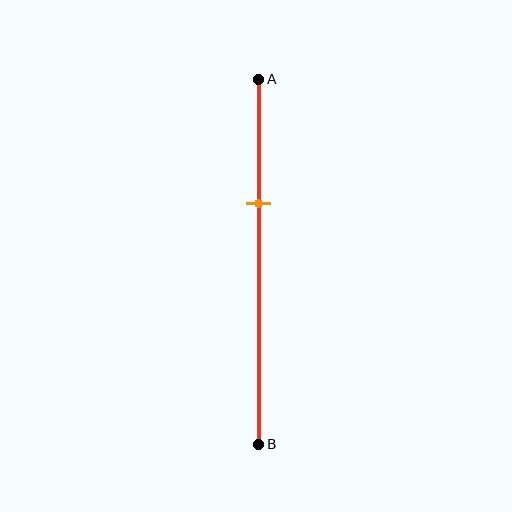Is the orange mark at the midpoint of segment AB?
No, the mark is at about 35% from A, not at the 50% midpoint.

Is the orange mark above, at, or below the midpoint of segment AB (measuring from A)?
The orange mark is above the midpoint of segment AB.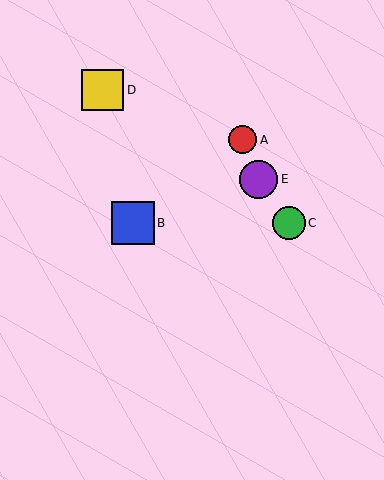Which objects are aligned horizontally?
Objects B, C are aligned horizontally.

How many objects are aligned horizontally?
2 objects (B, C) are aligned horizontally.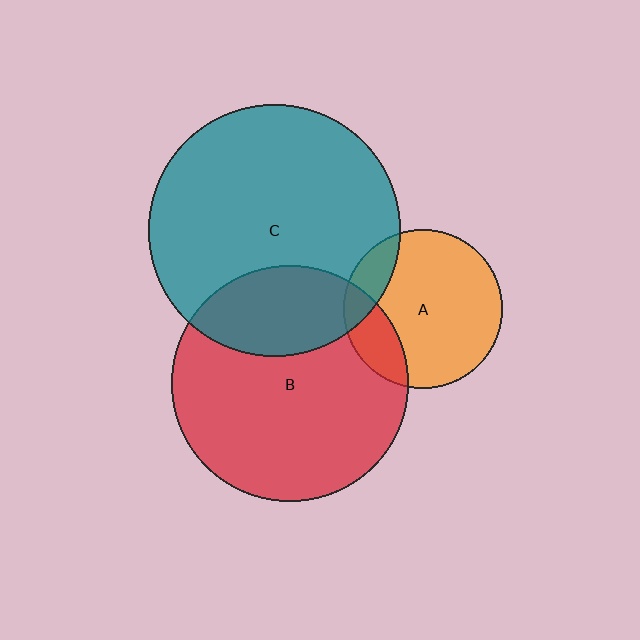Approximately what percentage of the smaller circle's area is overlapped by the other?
Approximately 20%.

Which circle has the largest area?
Circle C (teal).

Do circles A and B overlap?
Yes.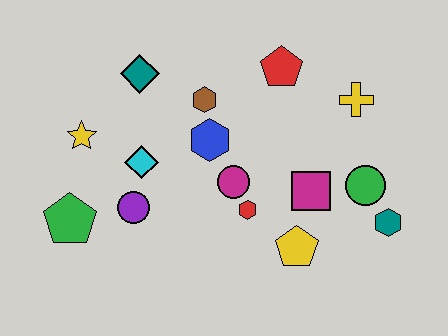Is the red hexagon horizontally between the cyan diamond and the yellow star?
No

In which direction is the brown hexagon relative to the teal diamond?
The brown hexagon is to the right of the teal diamond.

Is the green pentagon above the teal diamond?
No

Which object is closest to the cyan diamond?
The purple circle is closest to the cyan diamond.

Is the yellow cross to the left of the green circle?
Yes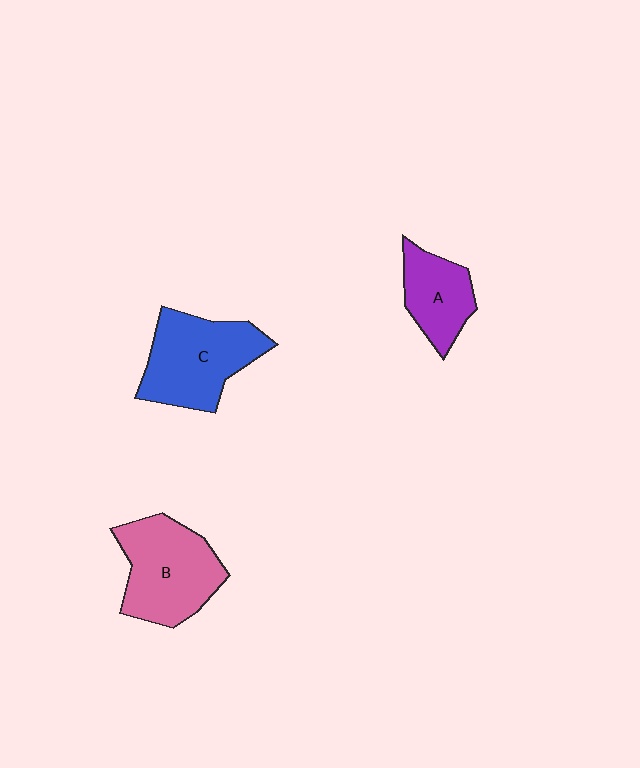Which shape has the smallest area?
Shape A (purple).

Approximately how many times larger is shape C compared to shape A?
Approximately 1.6 times.